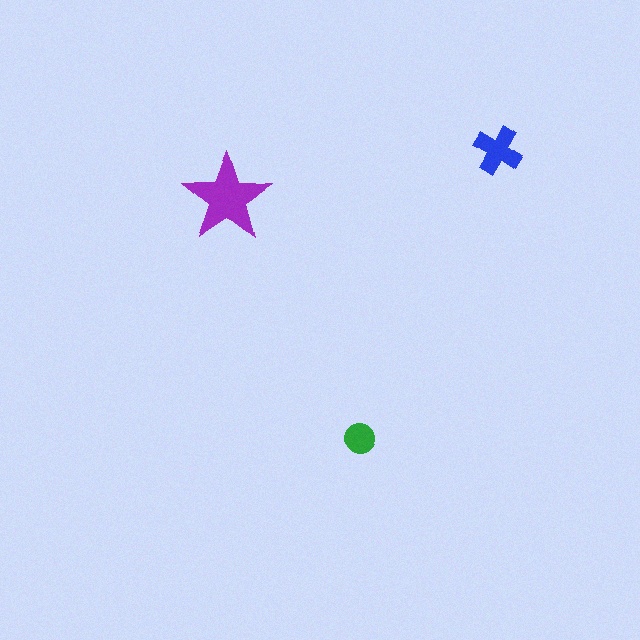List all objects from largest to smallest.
The purple star, the blue cross, the green circle.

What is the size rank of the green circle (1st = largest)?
3rd.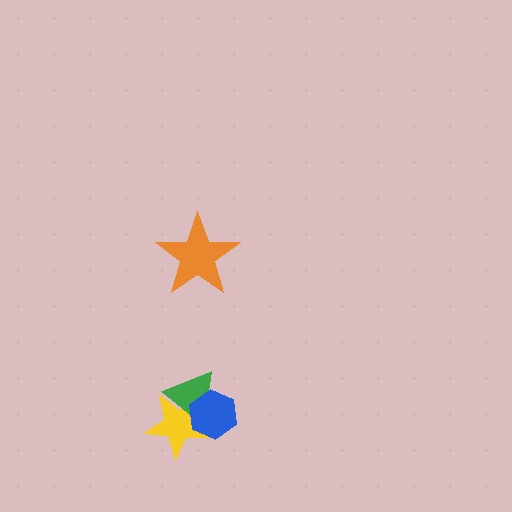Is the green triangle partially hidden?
Yes, it is partially covered by another shape.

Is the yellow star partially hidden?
Yes, it is partially covered by another shape.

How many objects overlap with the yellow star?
2 objects overlap with the yellow star.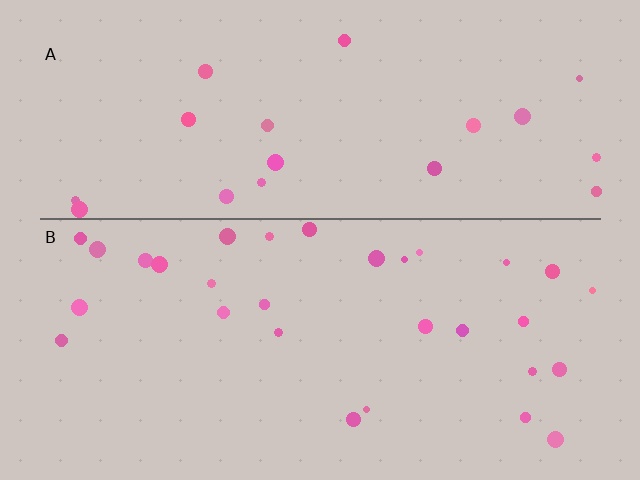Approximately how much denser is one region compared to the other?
Approximately 1.5× — region B over region A.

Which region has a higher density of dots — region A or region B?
B (the bottom).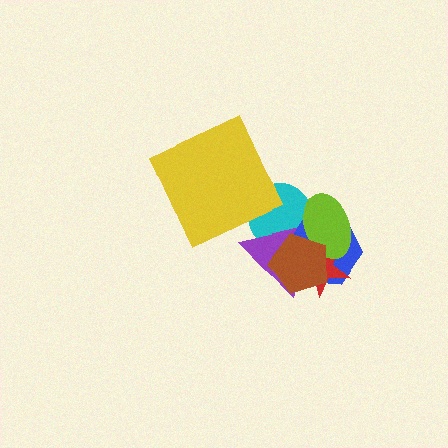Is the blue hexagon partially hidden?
Yes, it is partially covered by another shape.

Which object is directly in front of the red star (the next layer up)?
The lime ellipse is directly in front of the red star.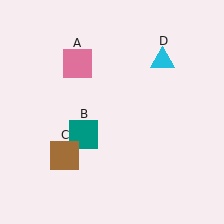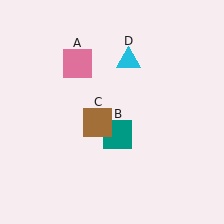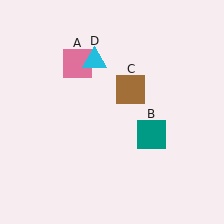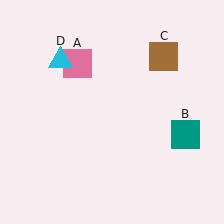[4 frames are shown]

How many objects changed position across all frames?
3 objects changed position: teal square (object B), brown square (object C), cyan triangle (object D).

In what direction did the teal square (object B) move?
The teal square (object B) moved right.